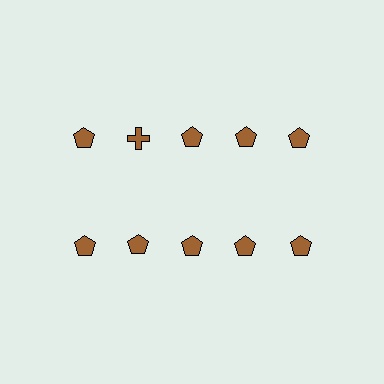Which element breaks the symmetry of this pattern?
The brown cross in the top row, second from left column breaks the symmetry. All other shapes are brown pentagons.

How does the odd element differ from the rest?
It has a different shape: cross instead of pentagon.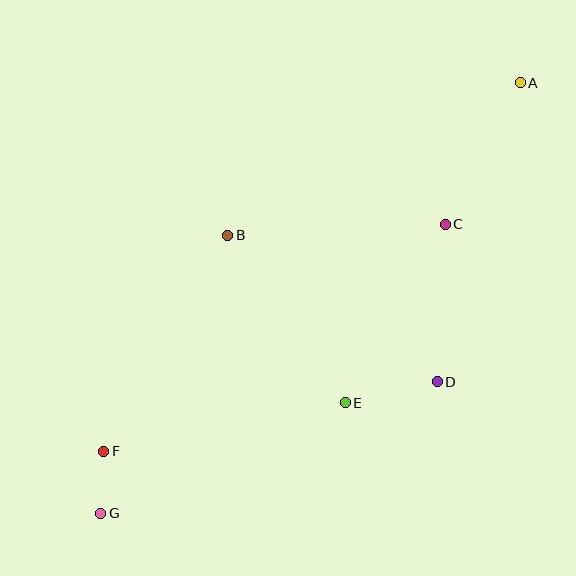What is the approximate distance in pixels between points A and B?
The distance between A and B is approximately 330 pixels.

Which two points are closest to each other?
Points F and G are closest to each other.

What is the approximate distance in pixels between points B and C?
The distance between B and C is approximately 218 pixels.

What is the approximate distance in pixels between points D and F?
The distance between D and F is approximately 341 pixels.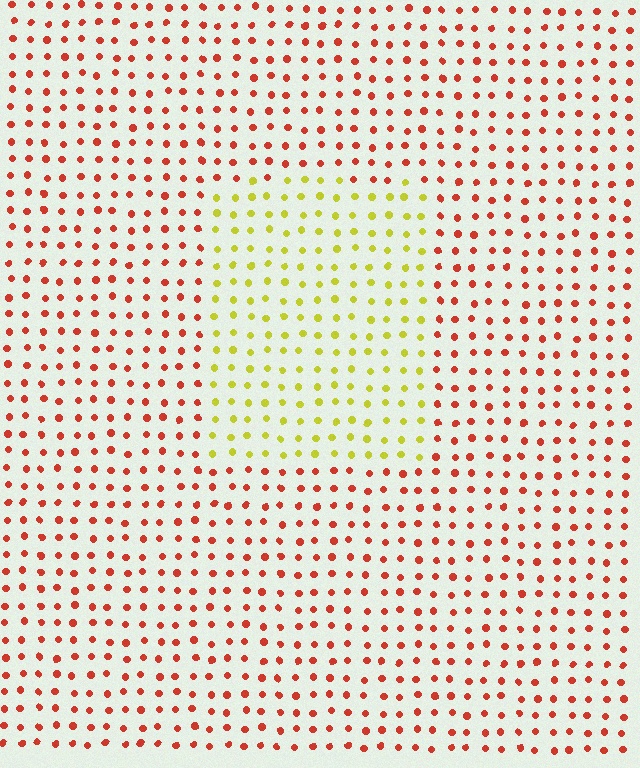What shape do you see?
I see a rectangle.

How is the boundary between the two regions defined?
The boundary is defined purely by a slight shift in hue (about 61 degrees). Spacing, size, and orientation are identical on both sides.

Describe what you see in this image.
The image is filled with small red elements in a uniform arrangement. A rectangle-shaped region is visible where the elements are tinted to a slightly different hue, forming a subtle color boundary.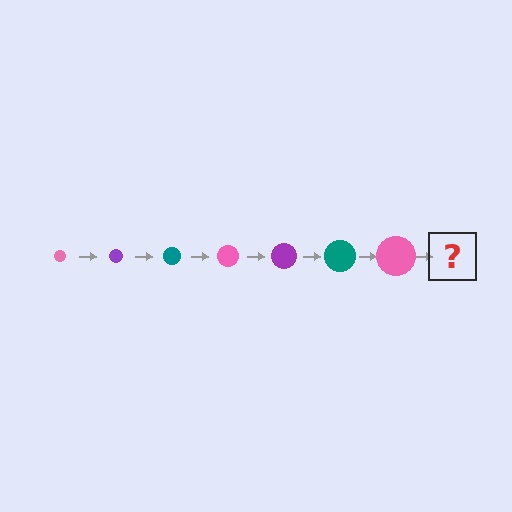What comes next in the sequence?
The next element should be a purple circle, larger than the previous one.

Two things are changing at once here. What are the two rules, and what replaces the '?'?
The two rules are that the circle grows larger each step and the color cycles through pink, purple, and teal. The '?' should be a purple circle, larger than the previous one.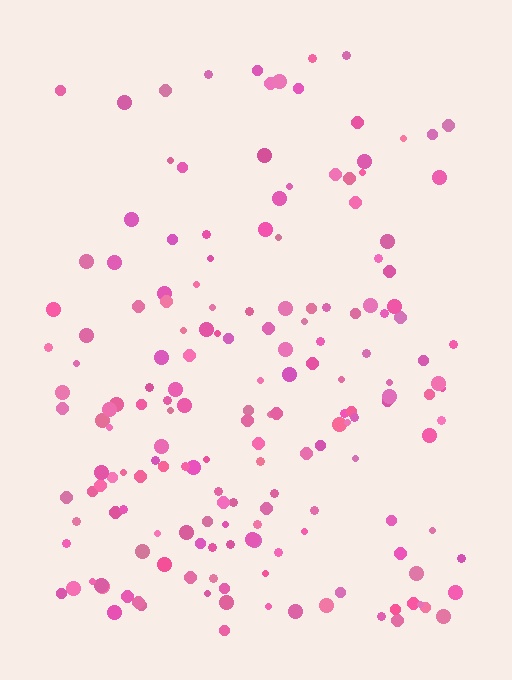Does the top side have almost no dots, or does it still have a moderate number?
Still a moderate number, just noticeably fewer than the bottom.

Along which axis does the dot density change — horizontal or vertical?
Vertical.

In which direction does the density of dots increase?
From top to bottom, with the bottom side densest.